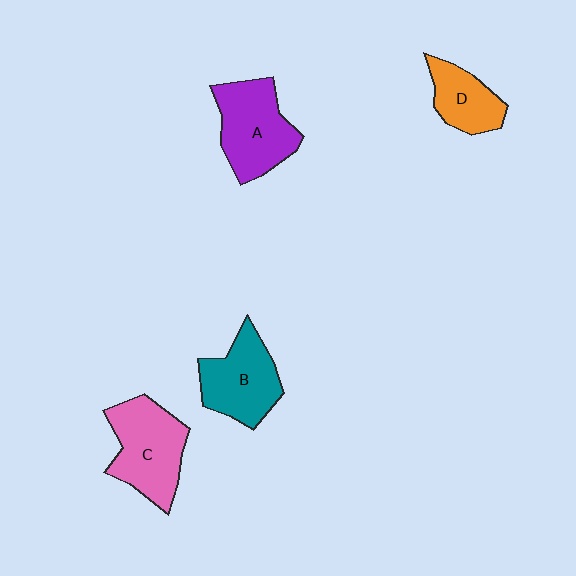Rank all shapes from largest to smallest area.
From largest to smallest: C (pink), A (purple), B (teal), D (orange).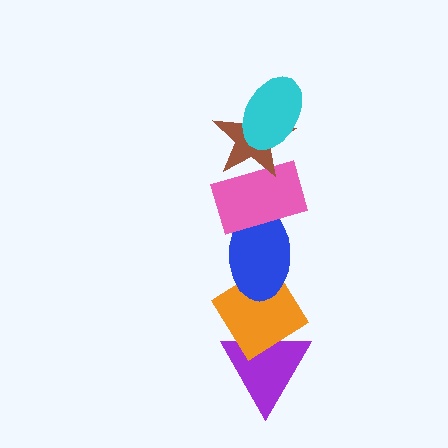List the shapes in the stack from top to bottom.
From top to bottom: the cyan ellipse, the brown star, the pink rectangle, the blue ellipse, the orange diamond, the purple triangle.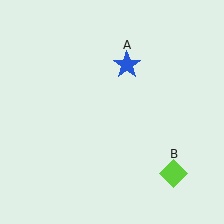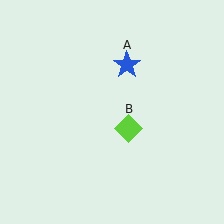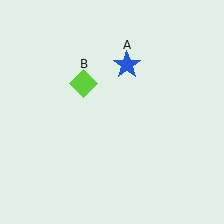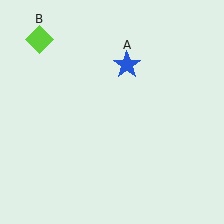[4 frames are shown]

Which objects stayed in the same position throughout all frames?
Blue star (object A) remained stationary.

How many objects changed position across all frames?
1 object changed position: lime diamond (object B).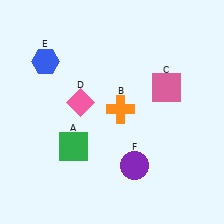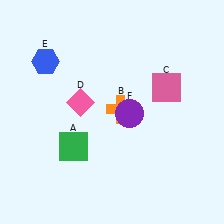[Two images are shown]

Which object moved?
The purple circle (F) moved up.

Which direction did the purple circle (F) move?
The purple circle (F) moved up.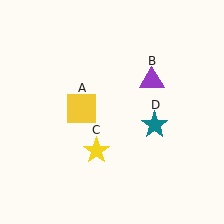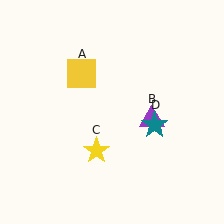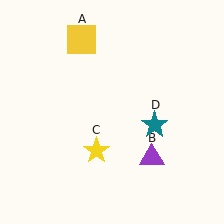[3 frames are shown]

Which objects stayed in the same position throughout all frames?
Yellow star (object C) and teal star (object D) remained stationary.